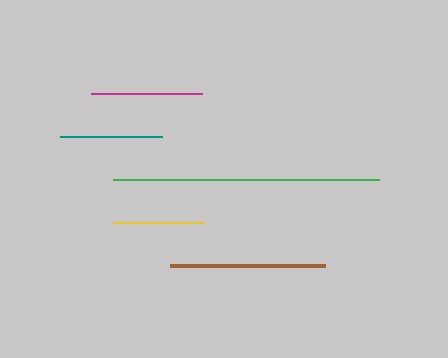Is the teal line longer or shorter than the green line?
The green line is longer than the teal line.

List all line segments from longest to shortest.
From longest to shortest: green, brown, magenta, teal, yellow.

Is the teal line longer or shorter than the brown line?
The brown line is longer than the teal line.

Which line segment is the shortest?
The yellow line is the shortest at approximately 91 pixels.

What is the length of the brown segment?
The brown segment is approximately 155 pixels long.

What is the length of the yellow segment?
The yellow segment is approximately 91 pixels long.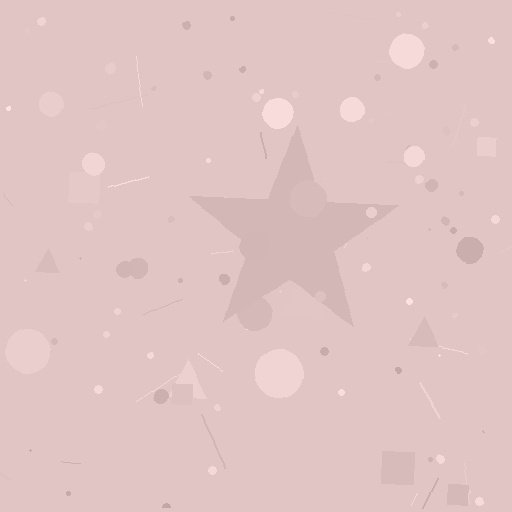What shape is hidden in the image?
A star is hidden in the image.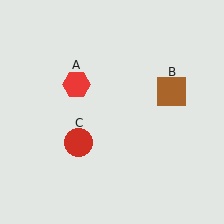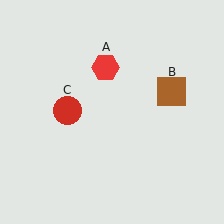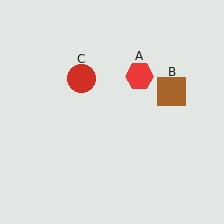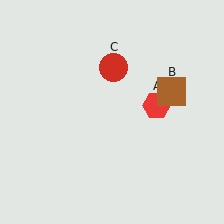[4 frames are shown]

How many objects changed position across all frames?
2 objects changed position: red hexagon (object A), red circle (object C).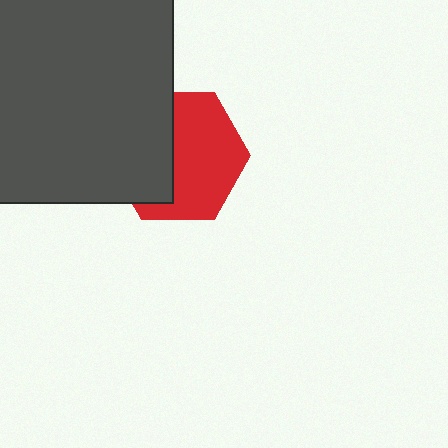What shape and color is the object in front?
The object in front is a dark gray square.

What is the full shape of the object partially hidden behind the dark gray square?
The partially hidden object is a red hexagon.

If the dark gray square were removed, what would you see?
You would see the complete red hexagon.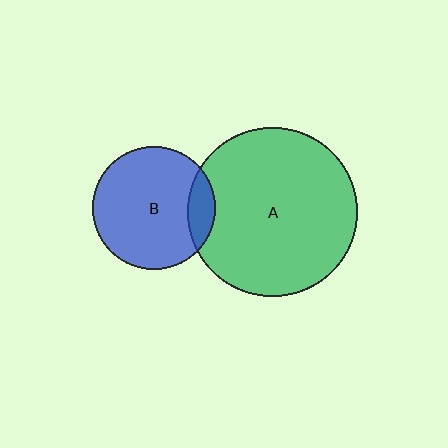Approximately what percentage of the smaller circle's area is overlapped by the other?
Approximately 15%.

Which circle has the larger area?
Circle A (green).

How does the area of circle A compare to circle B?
Approximately 1.9 times.